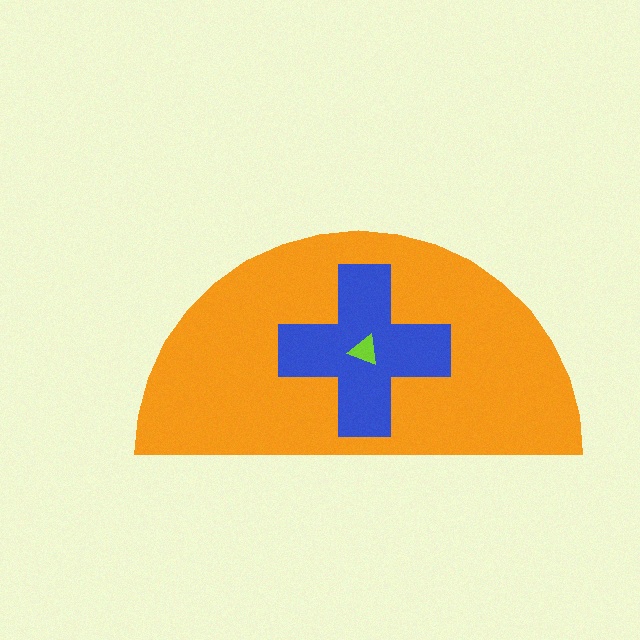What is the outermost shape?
The orange semicircle.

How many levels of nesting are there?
3.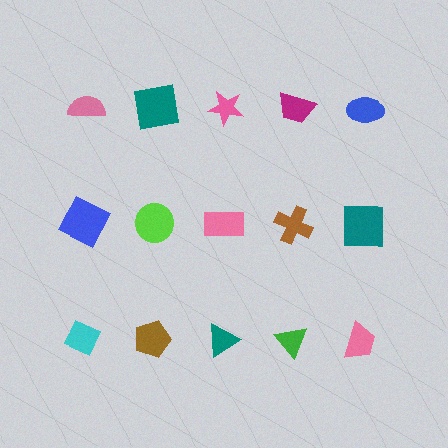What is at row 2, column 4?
A brown cross.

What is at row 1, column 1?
A pink semicircle.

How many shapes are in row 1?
5 shapes.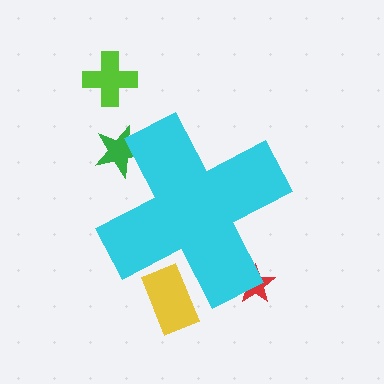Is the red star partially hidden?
Yes, the red star is partially hidden behind the cyan cross.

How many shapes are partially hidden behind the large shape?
3 shapes are partially hidden.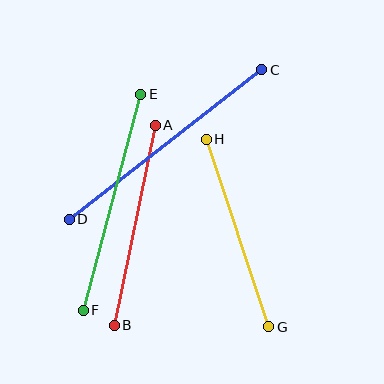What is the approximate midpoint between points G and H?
The midpoint is at approximately (237, 233) pixels.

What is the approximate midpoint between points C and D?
The midpoint is at approximately (166, 145) pixels.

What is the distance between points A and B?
The distance is approximately 204 pixels.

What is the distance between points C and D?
The distance is approximately 244 pixels.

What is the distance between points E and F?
The distance is approximately 224 pixels.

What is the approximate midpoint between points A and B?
The midpoint is at approximately (135, 225) pixels.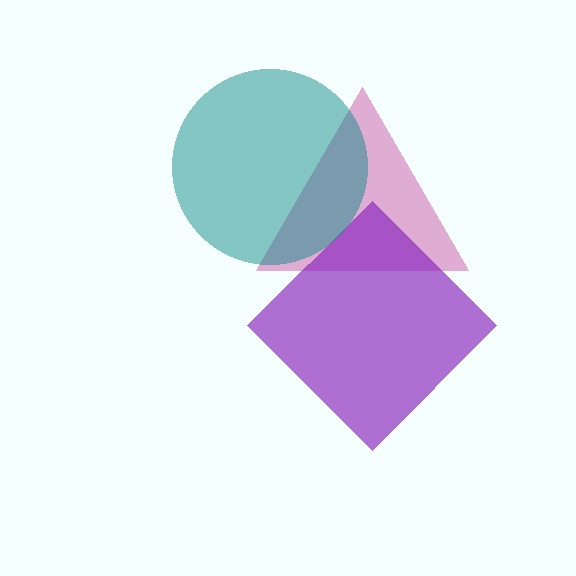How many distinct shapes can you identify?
There are 3 distinct shapes: a magenta triangle, a purple diamond, a teal circle.